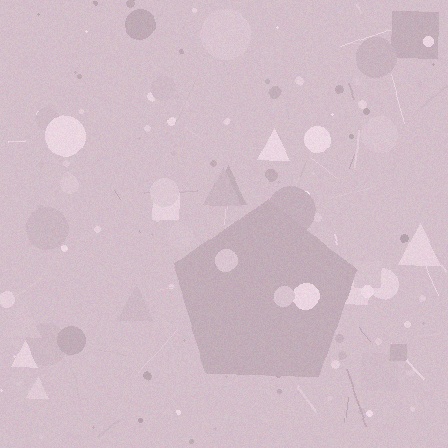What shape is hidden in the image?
A pentagon is hidden in the image.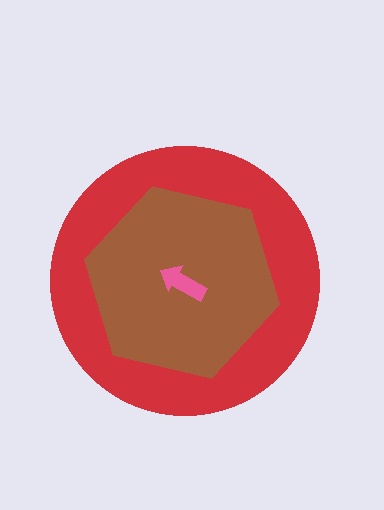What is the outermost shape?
The red circle.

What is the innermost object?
The pink arrow.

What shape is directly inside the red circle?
The brown hexagon.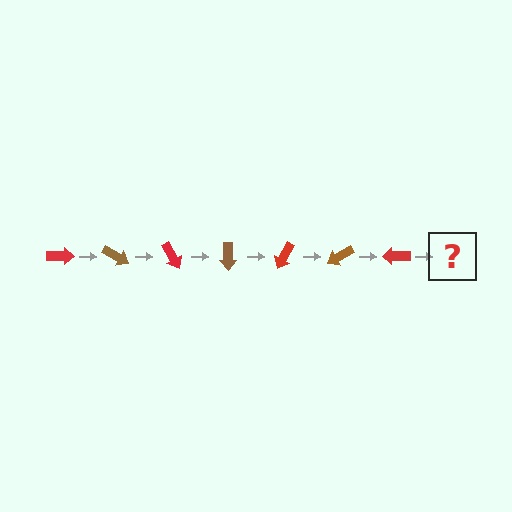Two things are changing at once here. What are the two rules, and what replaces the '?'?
The two rules are that it rotates 30 degrees each step and the color cycles through red and brown. The '?' should be a brown arrow, rotated 210 degrees from the start.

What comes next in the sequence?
The next element should be a brown arrow, rotated 210 degrees from the start.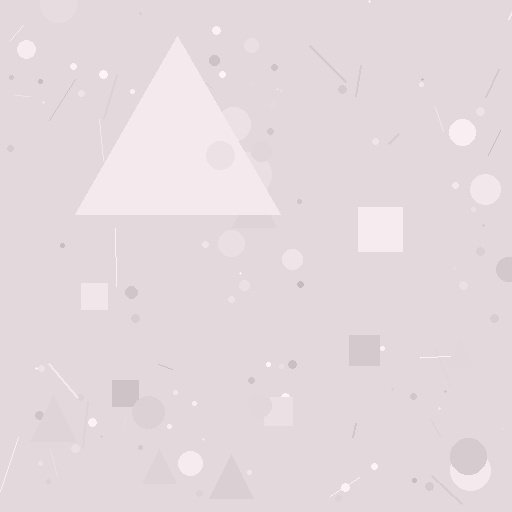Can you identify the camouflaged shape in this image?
The camouflaged shape is a triangle.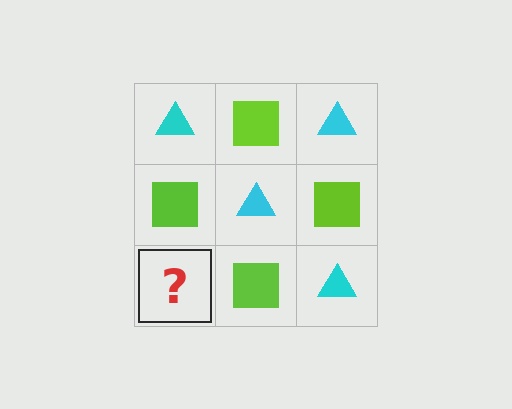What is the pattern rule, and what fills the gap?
The rule is that it alternates cyan triangle and lime square in a checkerboard pattern. The gap should be filled with a cyan triangle.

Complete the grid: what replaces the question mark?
The question mark should be replaced with a cyan triangle.